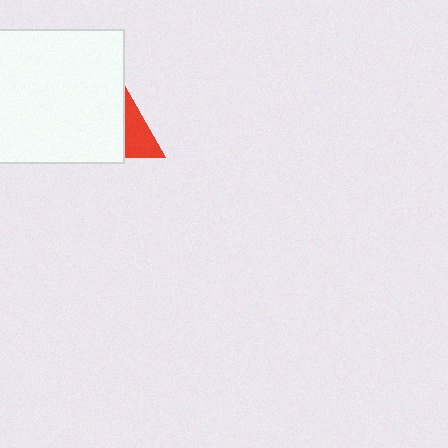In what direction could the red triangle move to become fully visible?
The red triangle could move right. That would shift it out from behind the white rectangle entirely.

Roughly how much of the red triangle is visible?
A small part of it is visible (roughly 33%).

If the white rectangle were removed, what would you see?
You would see the complete red triangle.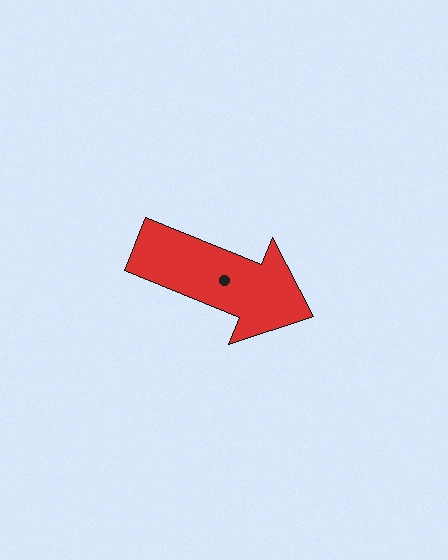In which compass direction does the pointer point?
East.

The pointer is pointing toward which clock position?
Roughly 4 o'clock.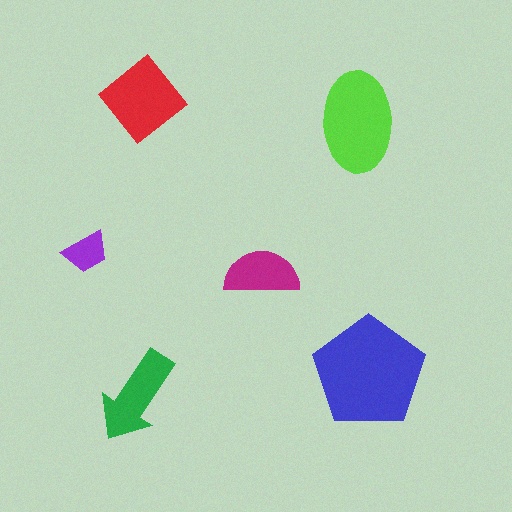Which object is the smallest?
The purple trapezoid.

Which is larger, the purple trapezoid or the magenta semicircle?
The magenta semicircle.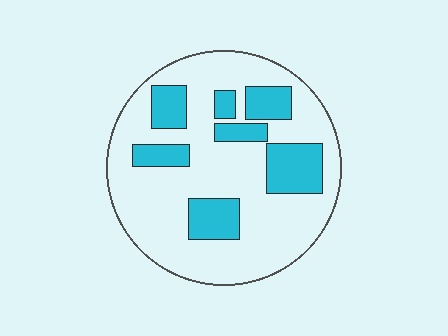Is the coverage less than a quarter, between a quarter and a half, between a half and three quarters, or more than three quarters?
Between a quarter and a half.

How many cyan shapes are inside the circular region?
7.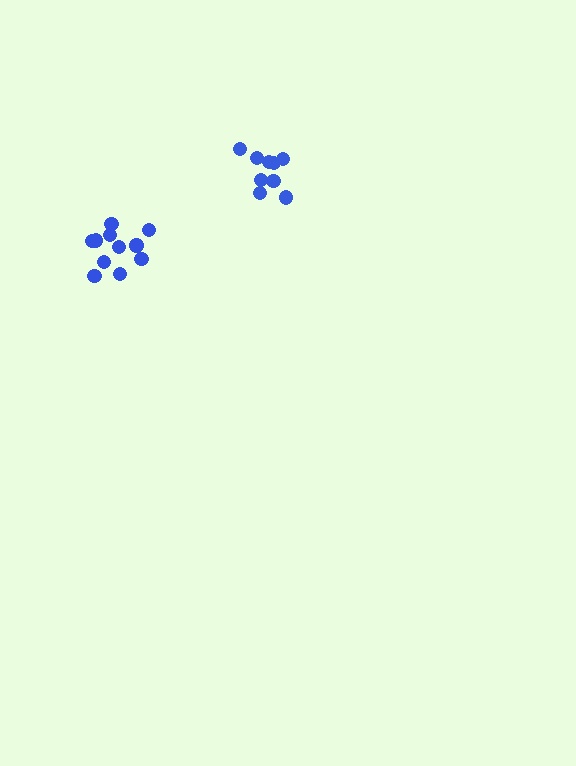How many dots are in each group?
Group 1: 11 dots, Group 2: 9 dots (20 total).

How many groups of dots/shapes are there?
There are 2 groups.